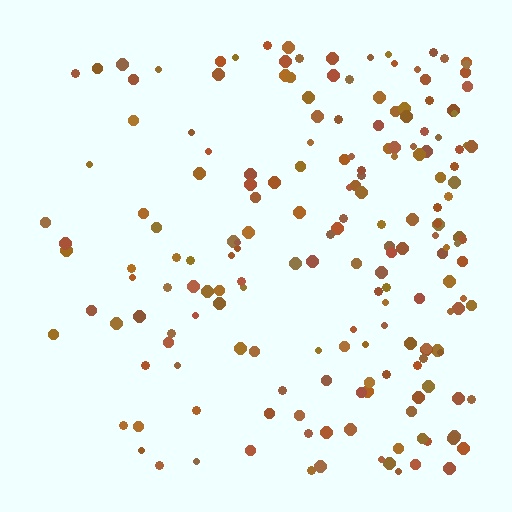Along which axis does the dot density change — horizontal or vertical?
Horizontal.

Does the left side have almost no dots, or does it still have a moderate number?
Still a moderate number, just noticeably fewer than the right.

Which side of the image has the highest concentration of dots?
The right.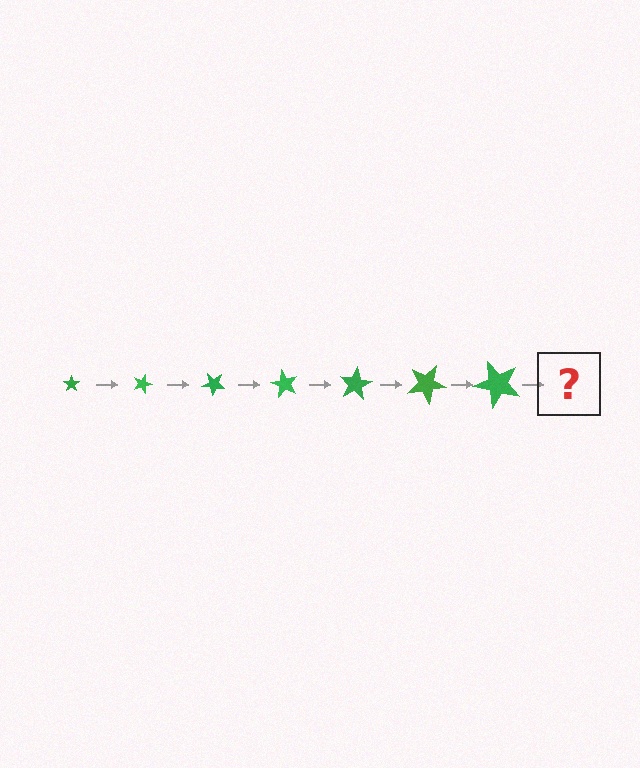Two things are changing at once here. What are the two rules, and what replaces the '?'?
The two rules are that the star grows larger each step and it rotates 20 degrees each step. The '?' should be a star, larger than the previous one and rotated 140 degrees from the start.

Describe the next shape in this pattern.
It should be a star, larger than the previous one and rotated 140 degrees from the start.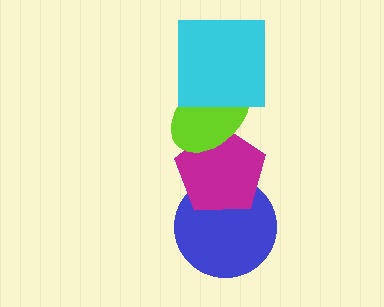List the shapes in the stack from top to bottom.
From top to bottom: the cyan square, the lime ellipse, the magenta pentagon, the blue circle.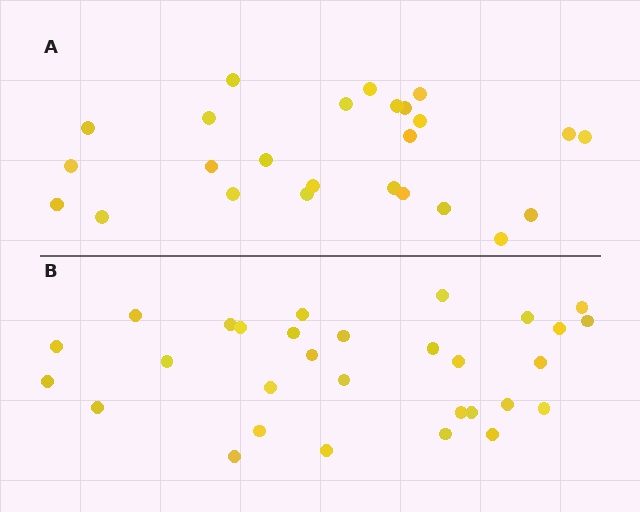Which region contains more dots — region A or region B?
Region B (the bottom region) has more dots.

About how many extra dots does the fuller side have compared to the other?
Region B has about 5 more dots than region A.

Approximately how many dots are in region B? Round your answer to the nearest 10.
About 30 dots.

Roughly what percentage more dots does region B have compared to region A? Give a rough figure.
About 20% more.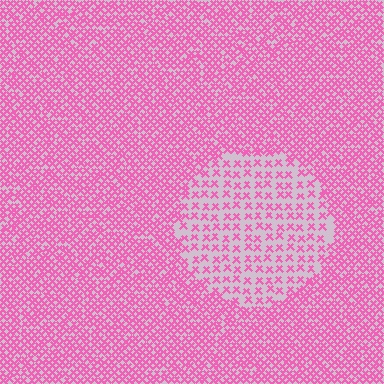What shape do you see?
I see a circle.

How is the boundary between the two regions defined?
The boundary is defined by a change in element density (approximately 2.3x ratio). All elements are the same color, size, and shape.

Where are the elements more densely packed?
The elements are more densely packed outside the circle boundary.